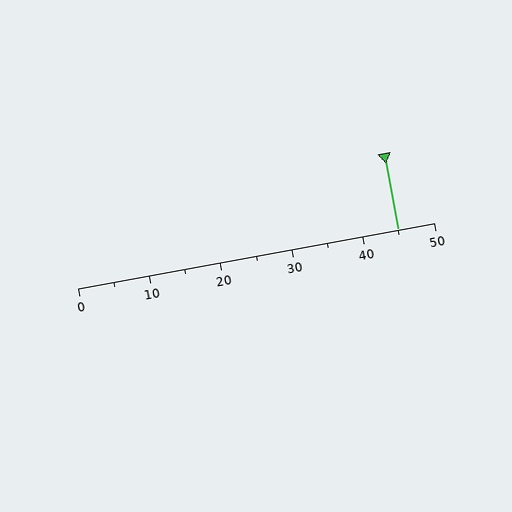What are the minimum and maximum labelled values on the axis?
The axis runs from 0 to 50.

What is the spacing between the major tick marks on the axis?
The major ticks are spaced 10 apart.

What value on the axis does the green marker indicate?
The marker indicates approximately 45.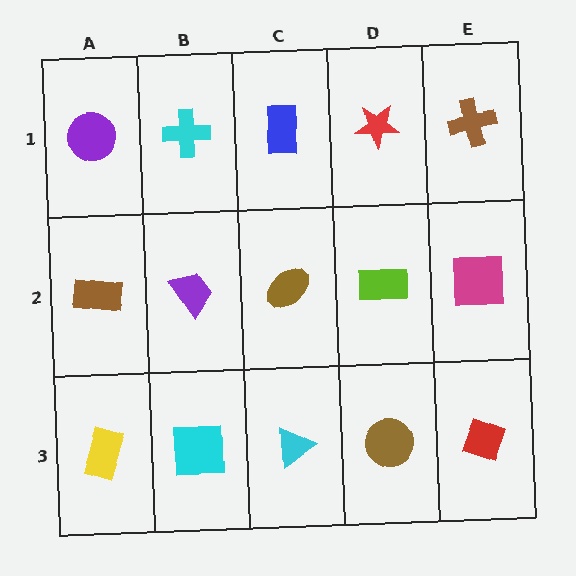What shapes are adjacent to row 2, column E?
A brown cross (row 1, column E), a red diamond (row 3, column E), a lime rectangle (row 2, column D).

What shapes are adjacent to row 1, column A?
A brown rectangle (row 2, column A), a cyan cross (row 1, column B).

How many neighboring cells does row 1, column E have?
2.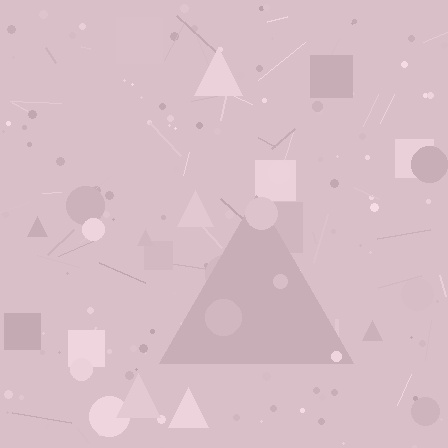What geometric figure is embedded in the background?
A triangle is embedded in the background.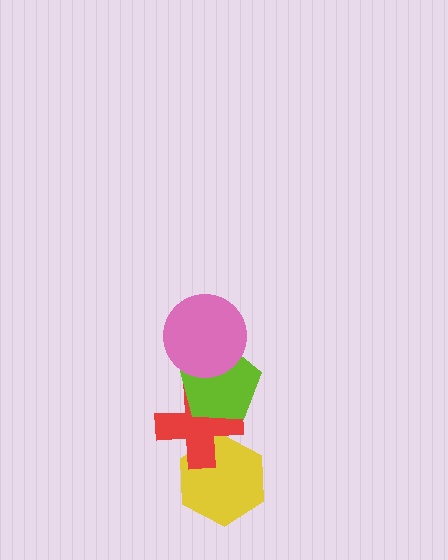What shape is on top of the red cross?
The lime pentagon is on top of the red cross.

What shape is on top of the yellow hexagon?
The red cross is on top of the yellow hexagon.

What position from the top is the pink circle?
The pink circle is 1st from the top.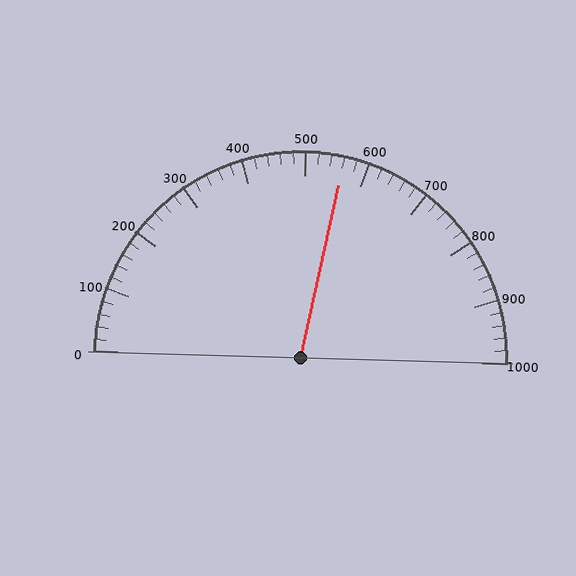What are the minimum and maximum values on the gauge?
The gauge ranges from 0 to 1000.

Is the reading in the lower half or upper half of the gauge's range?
The reading is in the upper half of the range (0 to 1000).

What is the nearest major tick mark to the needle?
The nearest major tick mark is 600.